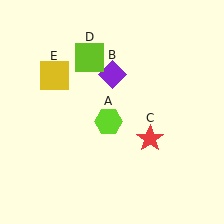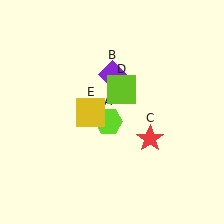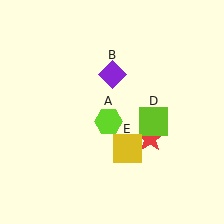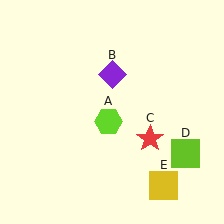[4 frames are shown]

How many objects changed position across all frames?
2 objects changed position: lime square (object D), yellow square (object E).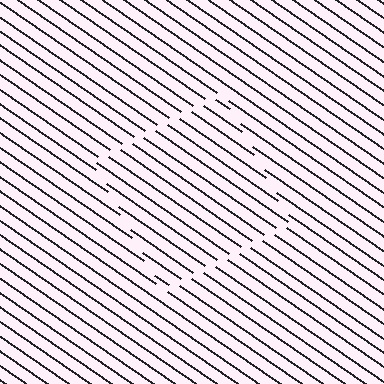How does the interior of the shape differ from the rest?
The interior of the shape contains the same grating, shifted by half a period — the contour is defined by the phase discontinuity where line-ends from the inner and outer gratings abut.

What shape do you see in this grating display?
An illusory square. The interior of the shape contains the same grating, shifted by half a period — the contour is defined by the phase discontinuity where line-ends from the inner and outer gratings abut.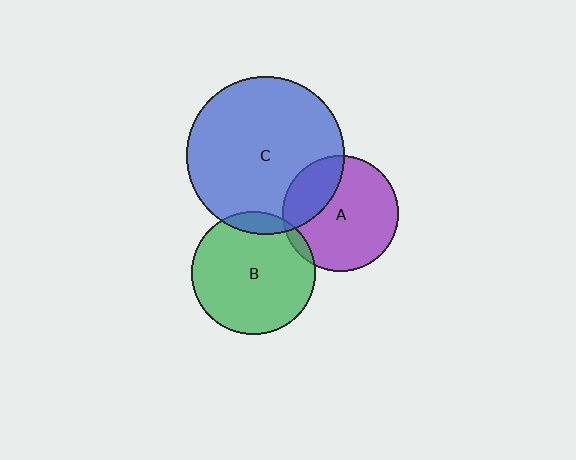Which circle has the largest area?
Circle C (blue).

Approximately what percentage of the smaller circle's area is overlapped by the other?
Approximately 5%.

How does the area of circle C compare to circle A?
Approximately 1.8 times.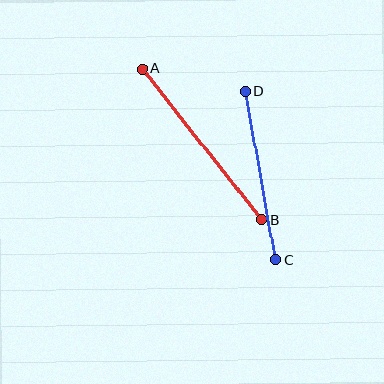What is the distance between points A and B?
The distance is approximately 193 pixels.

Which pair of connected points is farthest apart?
Points A and B are farthest apart.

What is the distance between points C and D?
The distance is approximately 171 pixels.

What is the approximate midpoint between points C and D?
The midpoint is at approximately (260, 176) pixels.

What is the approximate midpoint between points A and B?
The midpoint is at approximately (202, 144) pixels.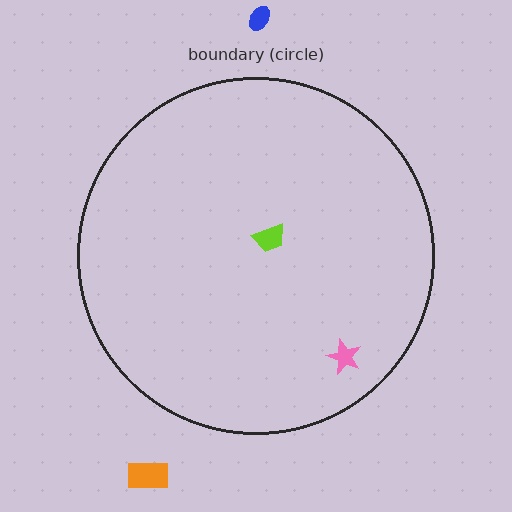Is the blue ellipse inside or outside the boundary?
Outside.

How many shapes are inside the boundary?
2 inside, 2 outside.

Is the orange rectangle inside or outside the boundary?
Outside.